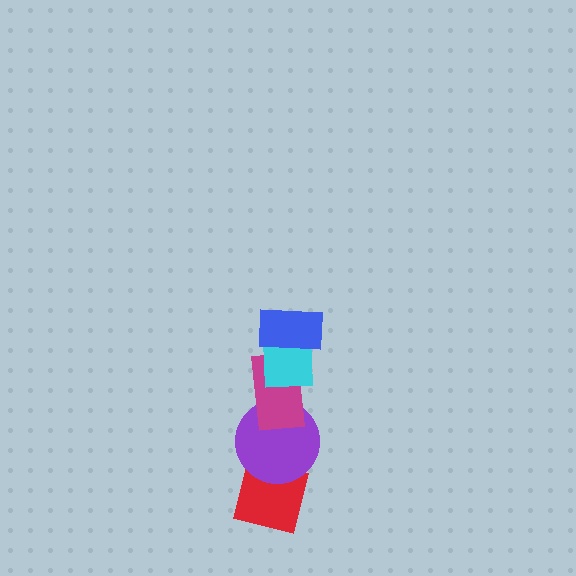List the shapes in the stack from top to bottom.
From top to bottom: the blue rectangle, the cyan square, the magenta rectangle, the purple circle, the red square.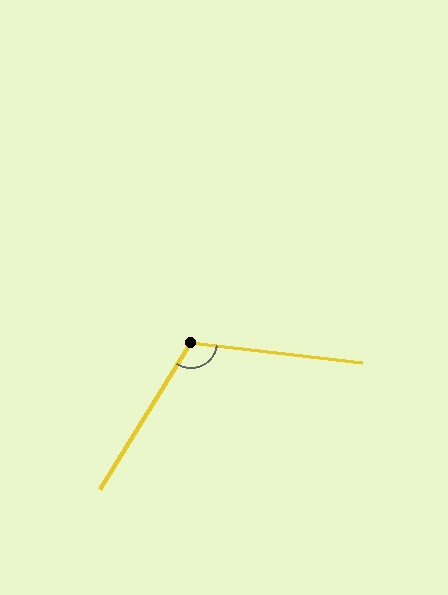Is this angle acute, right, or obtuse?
It is obtuse.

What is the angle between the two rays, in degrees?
Approximately 115 degrees.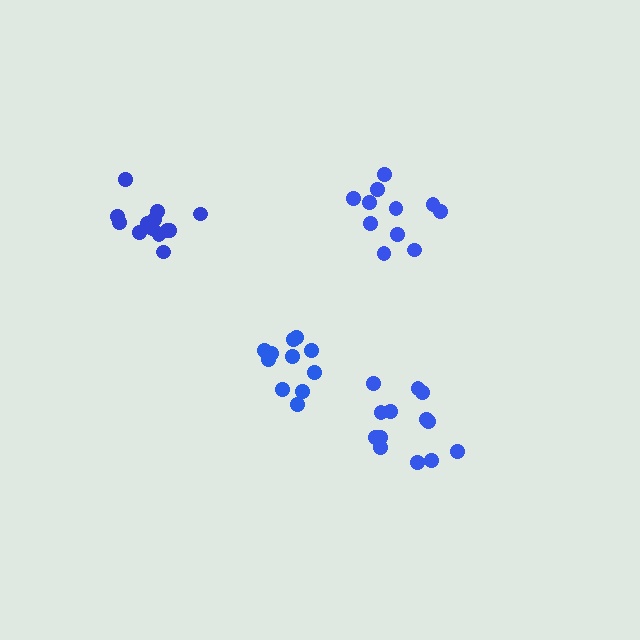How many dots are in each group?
Group 1: 13 dots, Group 2: 13 dots, Group 3: 11 dots, Group 4: 11 dots (48 total).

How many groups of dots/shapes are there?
There are 4 groups.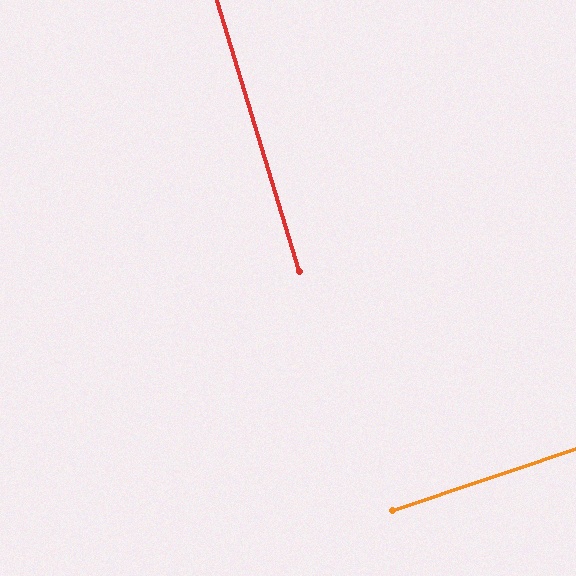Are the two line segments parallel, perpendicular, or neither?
Perpendicular — they meet at approximately 88°.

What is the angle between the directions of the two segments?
Approximately 88 degrees.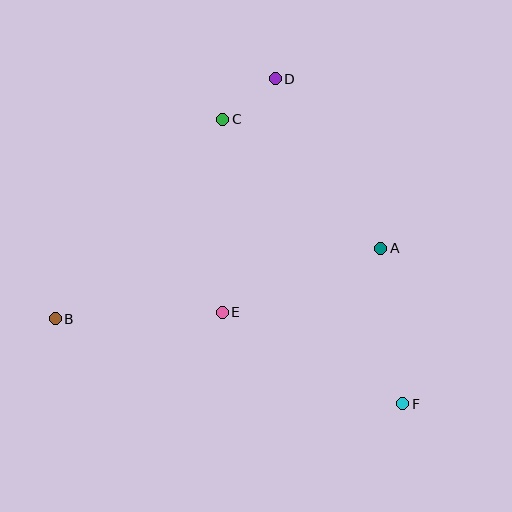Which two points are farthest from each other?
Points B and F are farthest from each other.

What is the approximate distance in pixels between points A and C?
The distance between A and C is approximately 204 pixels.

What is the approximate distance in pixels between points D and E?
The distance between D and E is approximately 239 pixels.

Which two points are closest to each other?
Points C and D are closest to each other.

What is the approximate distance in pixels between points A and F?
The distance between A and F is approximately 157 pixels.